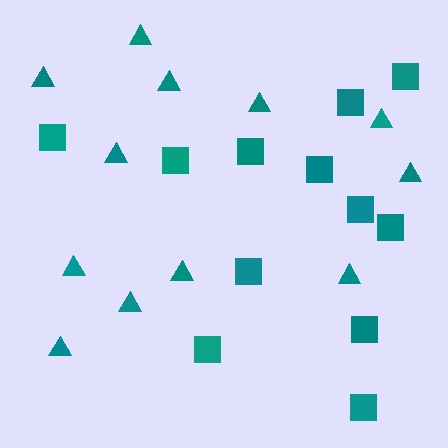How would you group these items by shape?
There are 2 groups: one group of triangles (12) and one group of squares (12).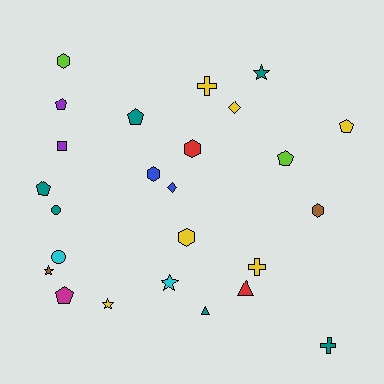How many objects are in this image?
There are 25 objects.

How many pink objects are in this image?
There are no pink objects.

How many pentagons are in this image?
There are 6 pentagons.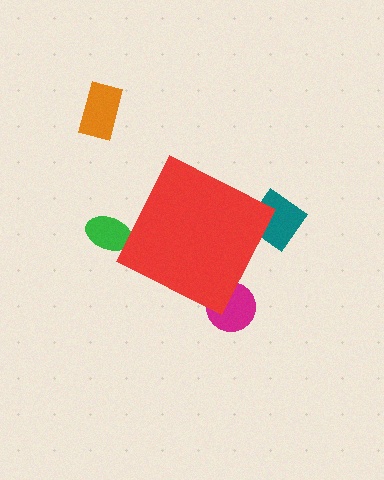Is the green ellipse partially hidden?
Yes, the green ellipse is partially hidden behind the red diamond.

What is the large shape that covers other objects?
A red diamond.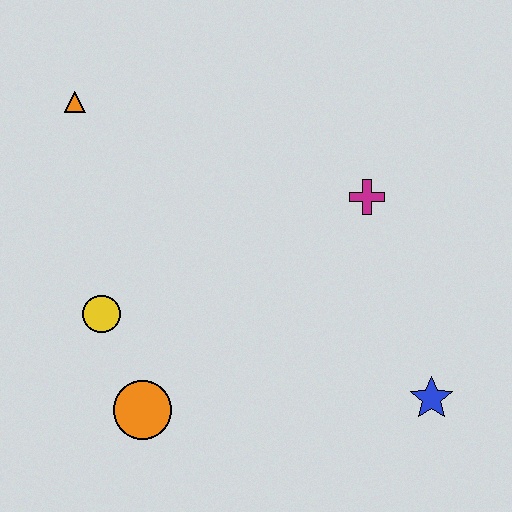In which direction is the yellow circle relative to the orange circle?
The yellow circle is above the orange circle.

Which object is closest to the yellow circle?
The orange circle is closest to the yellow circle.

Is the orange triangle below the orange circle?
No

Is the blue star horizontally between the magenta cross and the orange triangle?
No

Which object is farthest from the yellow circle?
The blue star is farthest from the yellow circle.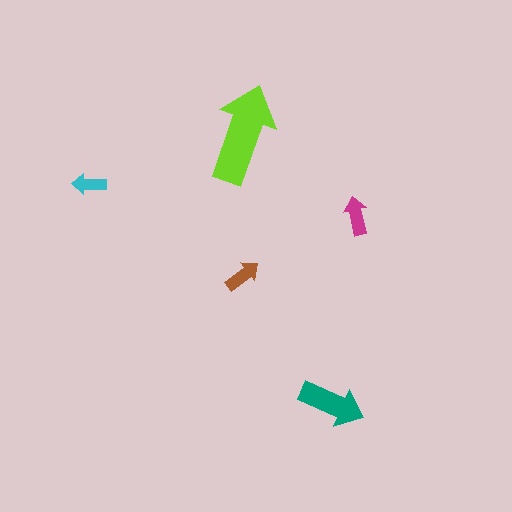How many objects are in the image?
There are 5 objects in the image.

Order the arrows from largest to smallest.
the lime one, the teal one, the magenta one, the brown one, the cyan one.